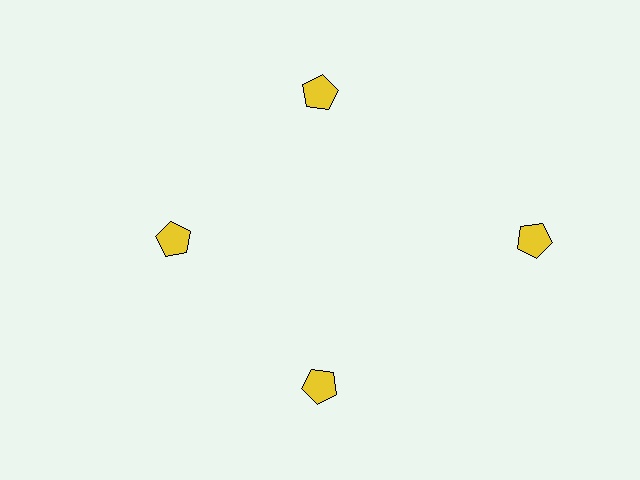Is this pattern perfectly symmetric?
No. The 4 yellow pentagons are arranged in a ring, but one element near the 3 o'clock position is pushed outward from the center, breaking the 4-fold rotational symmetry.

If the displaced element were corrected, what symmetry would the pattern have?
It would have 4-fold rotational symmetry — the pattern would map onto itself every 90 degrees.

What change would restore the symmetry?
The symmetry would be restored by moving it inward, back onto the ring so that all 4 pentagons sit at equal angles and equal distance from the center.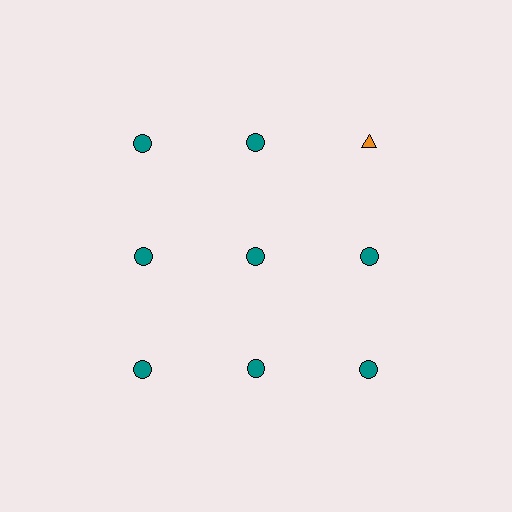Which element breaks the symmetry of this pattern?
The orange triangle in the top row, center column breaks the symmetry. All other shapes are teal circles.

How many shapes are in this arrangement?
There are 9 shapes arranged in a grid pattern.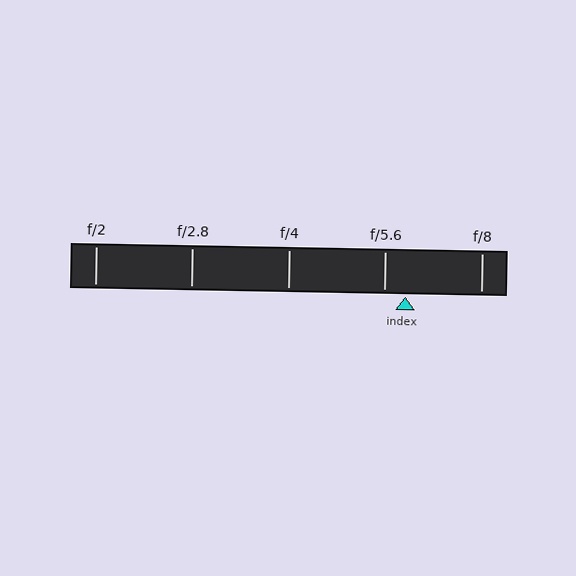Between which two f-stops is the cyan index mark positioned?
The index mark is between f/5.6 and f/8.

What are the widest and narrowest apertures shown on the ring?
The widest aperture shown is f/2 and the narrowest is f/8.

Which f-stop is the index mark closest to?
The index mark is closest to f/5.6.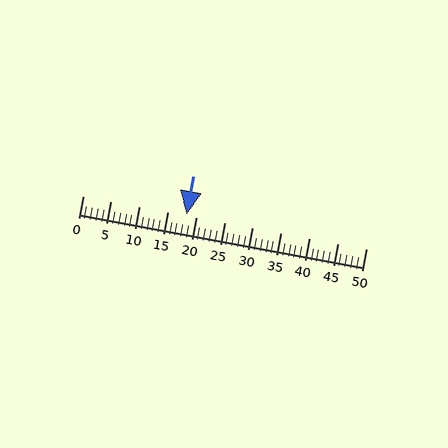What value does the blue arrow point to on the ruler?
The blue arrow points to approximately 18.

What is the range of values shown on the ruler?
The ruler shows values from 0 to 50.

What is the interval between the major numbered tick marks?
The major tick marks are spaced 5 units apart.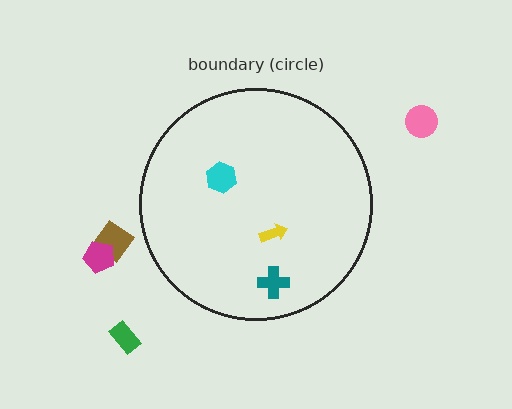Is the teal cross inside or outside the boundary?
Inside.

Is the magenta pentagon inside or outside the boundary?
Outside.